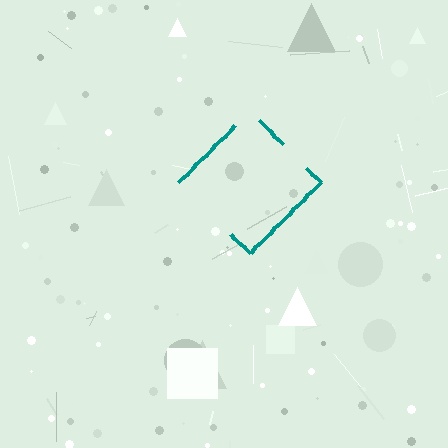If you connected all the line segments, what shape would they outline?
They would outline a diamond.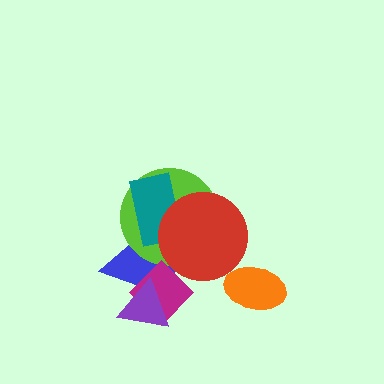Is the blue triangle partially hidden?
Yes, it is partially covered by another shape.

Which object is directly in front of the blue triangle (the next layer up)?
The lime circle is directly in front of the blue triangle.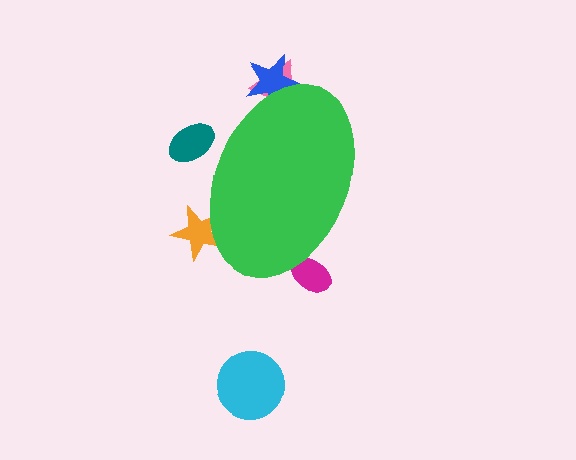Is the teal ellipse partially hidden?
Yes, the teal ellipse is partially hidden behind the green ellipse.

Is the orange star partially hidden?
Yes, the orange star is partially hidden behind the green ellipse.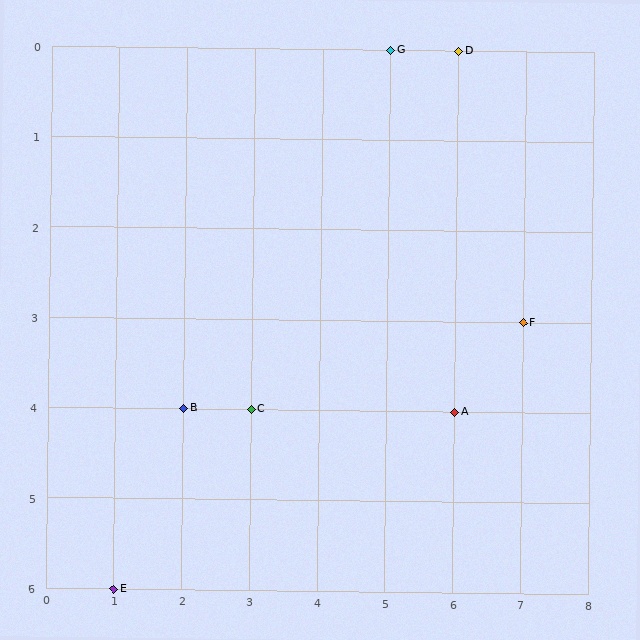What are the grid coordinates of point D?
Point D is at grid coordinates (6, 0).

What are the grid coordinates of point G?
Point G is at grid coordinates (5, 0).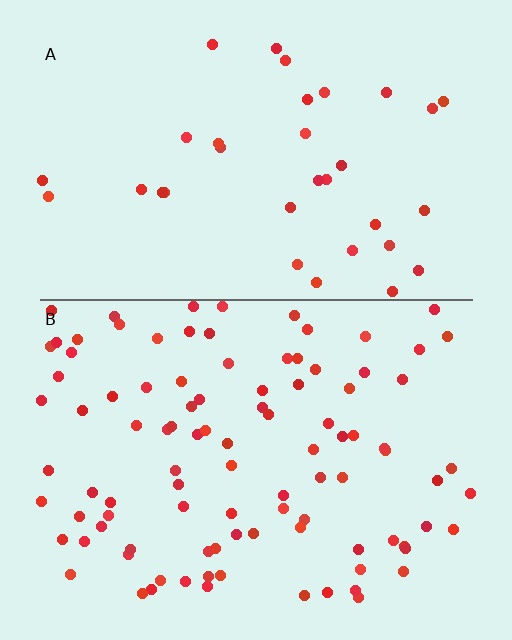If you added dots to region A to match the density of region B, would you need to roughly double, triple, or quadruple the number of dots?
Approximately triple.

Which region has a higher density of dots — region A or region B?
B (the bottom).